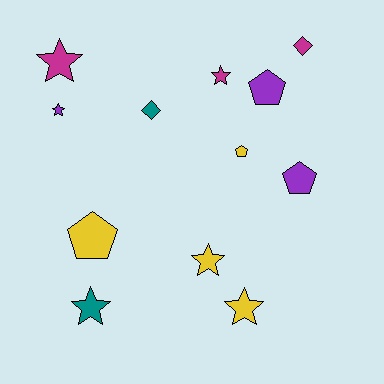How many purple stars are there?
There is 1 purple star.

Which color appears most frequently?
Yellow, with 4 objects.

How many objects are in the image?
There are 12 objects.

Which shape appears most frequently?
Star, with 6 objects.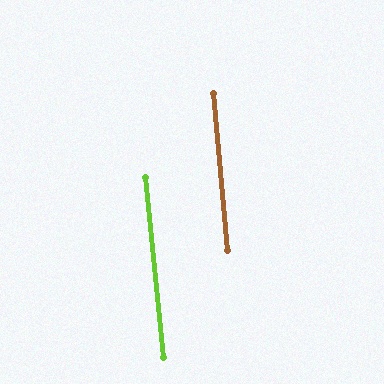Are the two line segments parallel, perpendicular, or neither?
Parallel — their directions differ by only 0.6°.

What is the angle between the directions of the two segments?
Approximately 1 degree.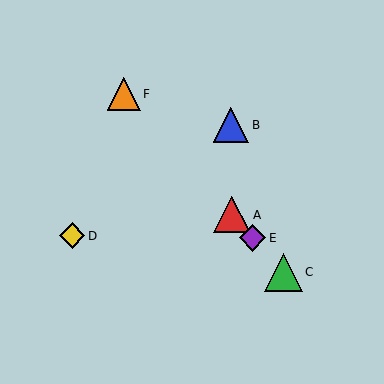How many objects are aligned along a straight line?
4 objects (A, C, E, F) are aligned along a straight line.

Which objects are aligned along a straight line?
Objects A, C, E, F are aligned along a straight line.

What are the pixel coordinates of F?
Object F is at (124, 94).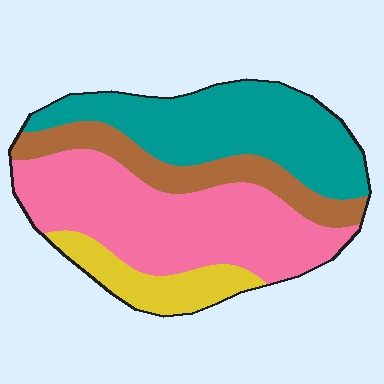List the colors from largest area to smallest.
From largest to smallest: pink, teal, brown, yellow.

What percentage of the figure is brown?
Brown takes up about one sixth (1/6) of the figure.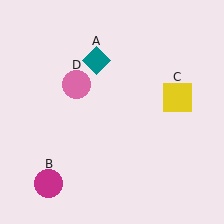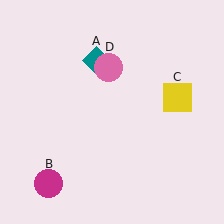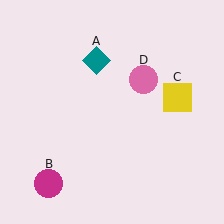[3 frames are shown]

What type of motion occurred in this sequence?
The pink circle (object D) rotated clockwise around the center of the scene.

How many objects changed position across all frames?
1 object changed position: pink circle (object D).